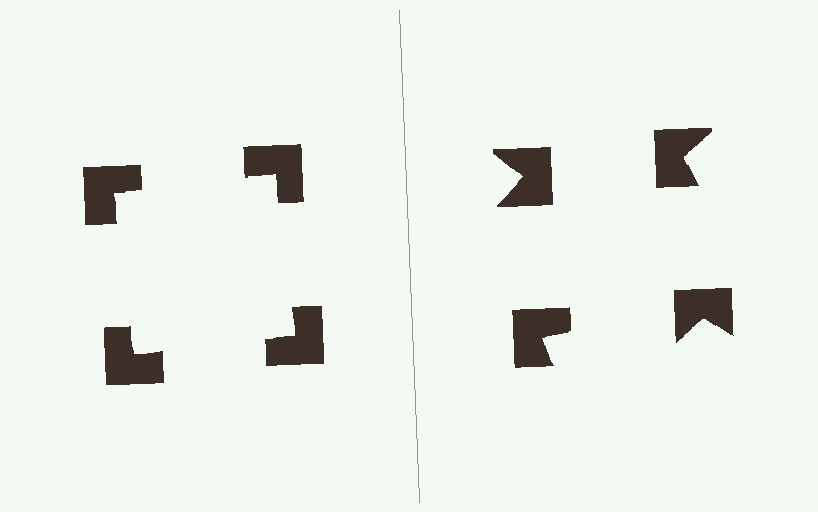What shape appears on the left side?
An illusory square.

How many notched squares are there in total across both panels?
8 — 4 on each side.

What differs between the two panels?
The notched squares are positioned identically on both sides; only the wedge orientations differ. On the left they align to a square; on the right they are misaligned.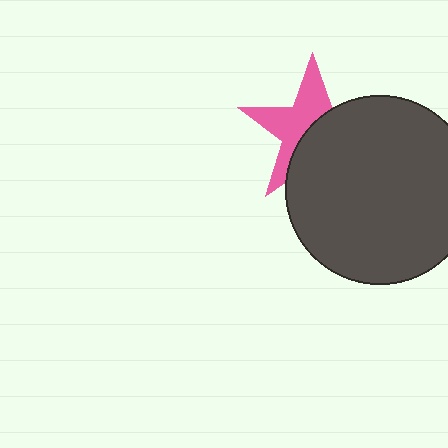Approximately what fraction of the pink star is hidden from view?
Roughly 51% of the pink star is hidden behind the dark gray circle.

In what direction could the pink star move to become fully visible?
The pink star could move toward the upper-left. That would shift it out from behind the dark gray circle entirely.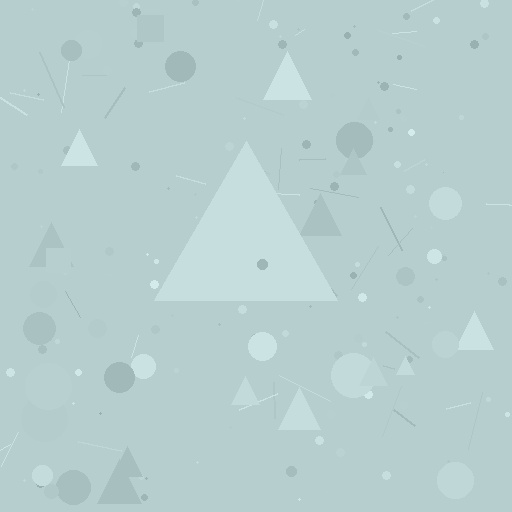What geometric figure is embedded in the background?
A triangle is embedded in the background.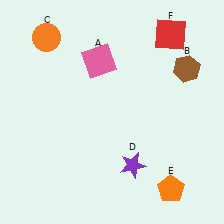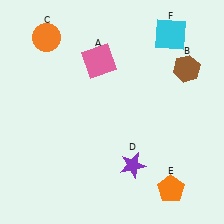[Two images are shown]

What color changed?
The square (F) changed from red in Image 1 to cyan in Image 2.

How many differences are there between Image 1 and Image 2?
There is 1 difference between the two images.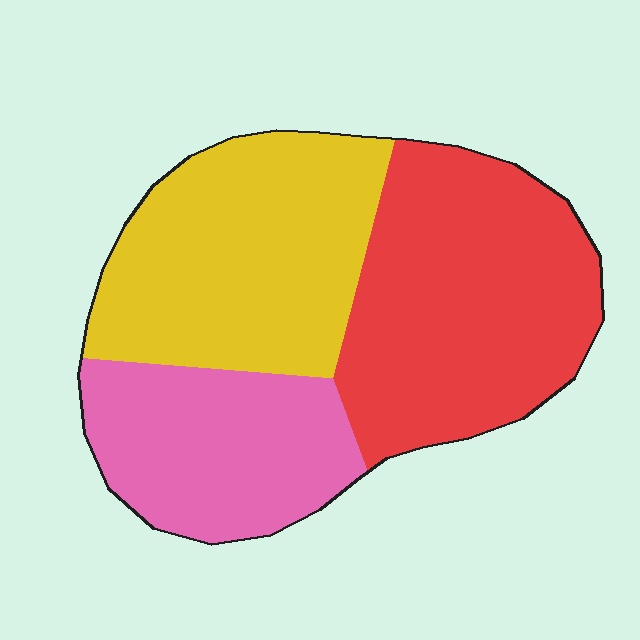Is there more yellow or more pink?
Yellow.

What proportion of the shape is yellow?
Yellow takes up between a quarter and a half of the shape.